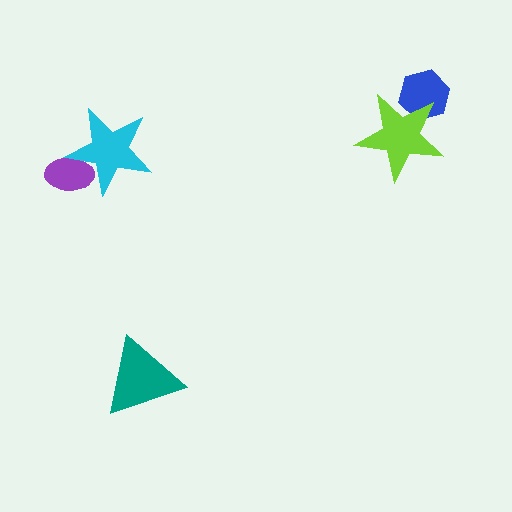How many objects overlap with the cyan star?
1 object overlaps with the cyan star.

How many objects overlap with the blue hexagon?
1 object overlaps with the blue hexagon.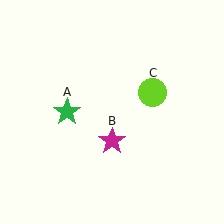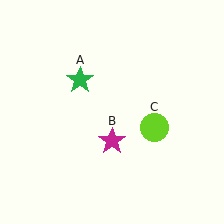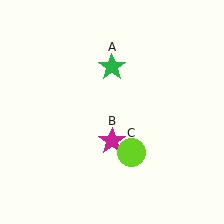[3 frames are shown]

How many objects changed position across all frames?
2 objects changed position: green star (object A), lime circle (object C).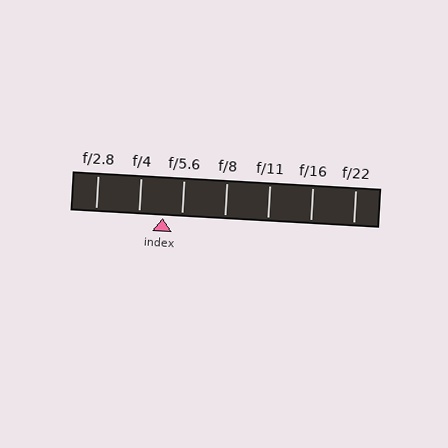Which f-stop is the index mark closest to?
The index mark is closest to f/5.6.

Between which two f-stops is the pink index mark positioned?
The index mark is between f/4 and f/5.6.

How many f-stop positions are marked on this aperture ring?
There are 7 f-stop positions marked.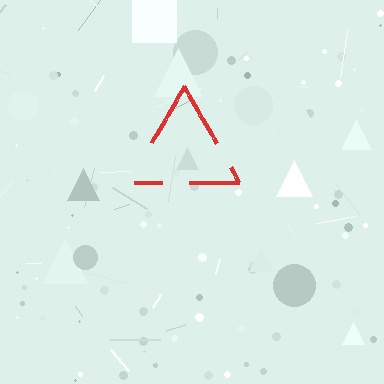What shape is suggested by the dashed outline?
The dashed outline suggests a triangle.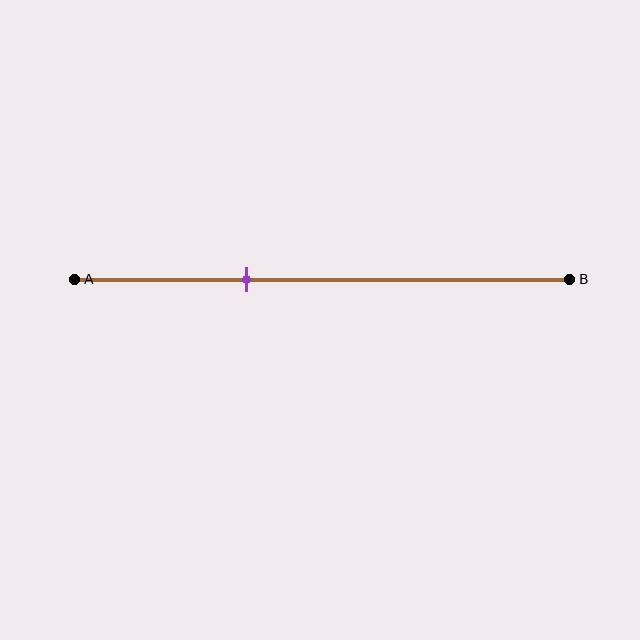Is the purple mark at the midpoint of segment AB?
No, the mark is at about 35% from A, not at the 50% midpoint.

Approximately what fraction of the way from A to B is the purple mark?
The purple mark is approximately 35% of the way from A to B.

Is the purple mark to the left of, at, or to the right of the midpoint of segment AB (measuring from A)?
The purple mark is to the left of the midpoint of segment AB.